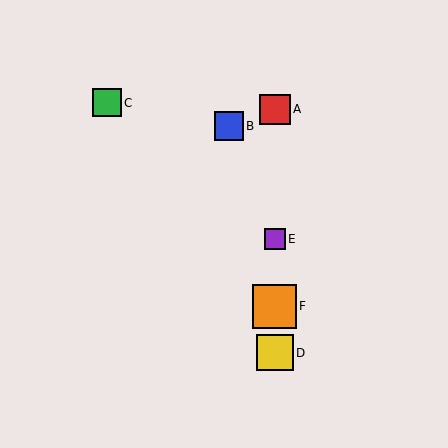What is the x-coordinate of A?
Object A is at x≈275.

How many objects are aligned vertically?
4 objects (A, D, E, F) are aligned vertically.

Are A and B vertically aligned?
No, A is at x≈275 and B is at x≈229.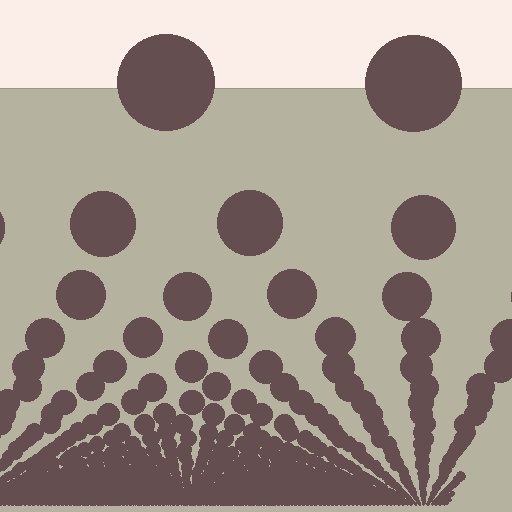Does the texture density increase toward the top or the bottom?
Density increases toward the bottom.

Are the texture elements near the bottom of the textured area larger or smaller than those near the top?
Smaller. The gradient is inverted — elements near the bottom are smaller and denser.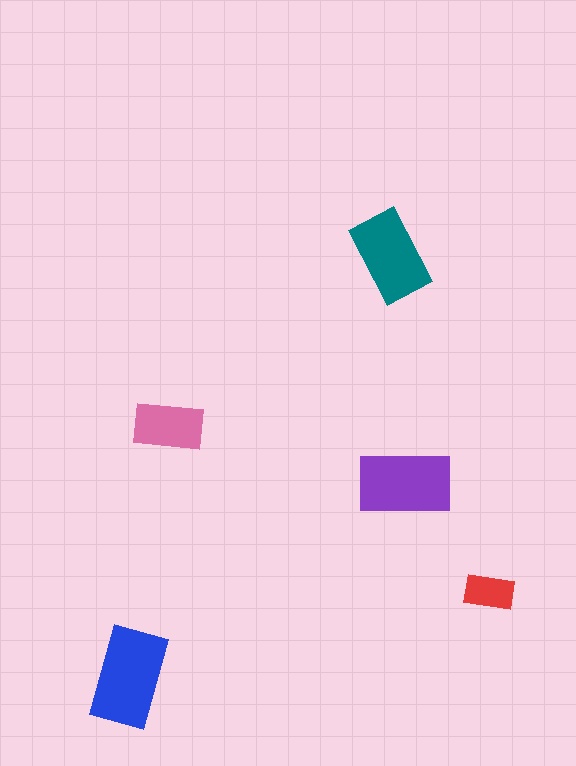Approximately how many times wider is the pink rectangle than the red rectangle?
About 1.5 times wider.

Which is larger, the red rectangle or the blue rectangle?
The blue one.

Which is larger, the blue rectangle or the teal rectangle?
The blue one.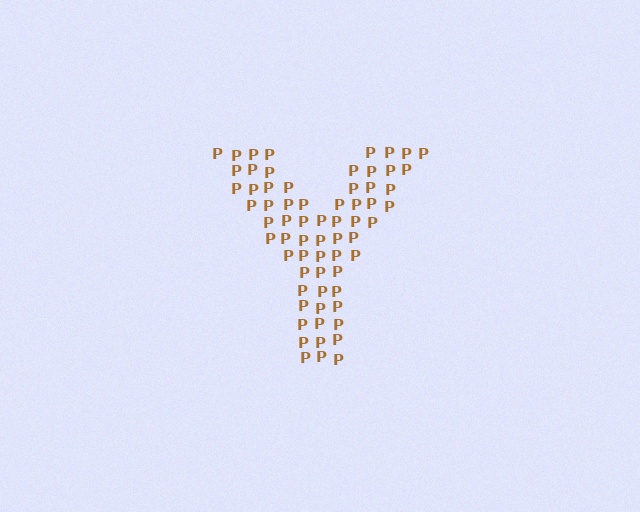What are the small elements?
The small elements are letter P's.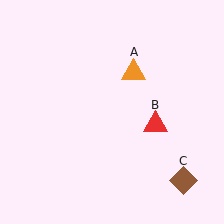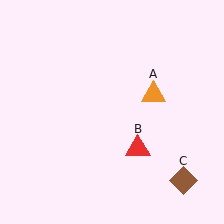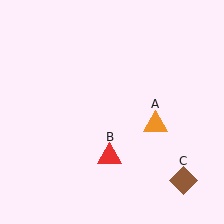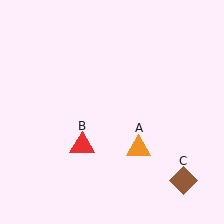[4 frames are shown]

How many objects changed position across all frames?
2 objects changed position: orange triangle (object A), red triangle (object B).